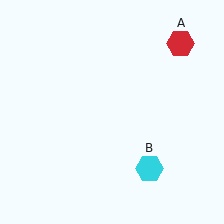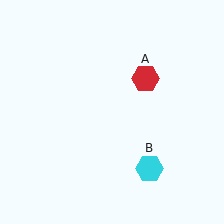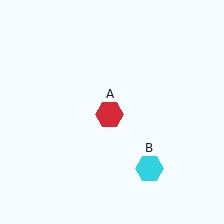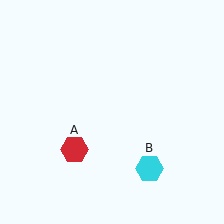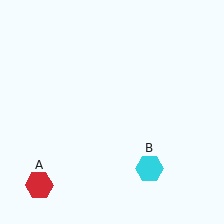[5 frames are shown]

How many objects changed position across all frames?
1 object changed position: red hexagon (object A).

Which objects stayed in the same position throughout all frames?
Cyan hexagon (object B) remained stationary.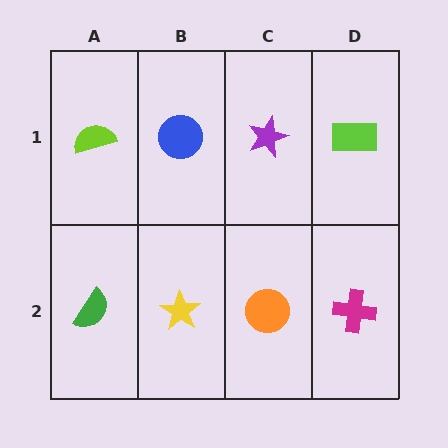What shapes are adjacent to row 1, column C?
An orange circle (row 2, column C), a blue circle (row 1, column B), a lime rectangle (row 1, column D).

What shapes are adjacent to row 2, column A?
A lime semicircle (row 1, column A), a yellow star (row 2, column B).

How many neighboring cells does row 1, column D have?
2.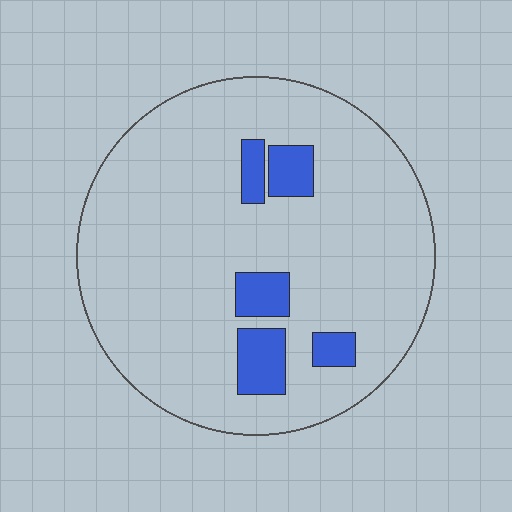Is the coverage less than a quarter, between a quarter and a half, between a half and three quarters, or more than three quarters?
Less than a quarter.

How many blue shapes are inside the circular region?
5.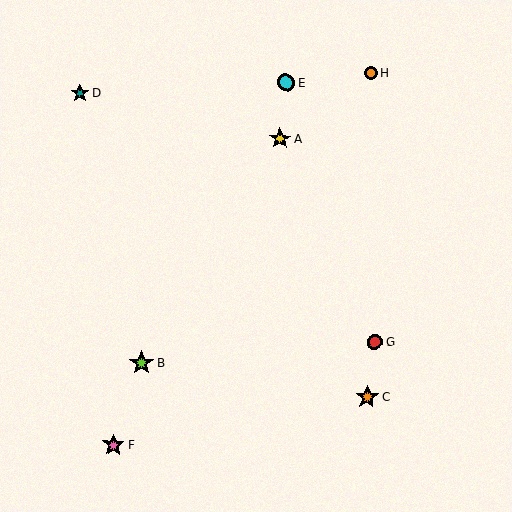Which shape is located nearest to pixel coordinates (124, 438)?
The pink star (labeled F) at (113, 445) is nearest to that location.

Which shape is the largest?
The lime star (labeled B) is the largest.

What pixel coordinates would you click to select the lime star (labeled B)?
Click at (142, 363) to select the lime star B.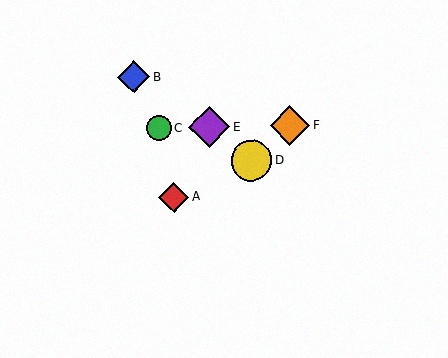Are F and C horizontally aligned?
Yes, both are at y≈126.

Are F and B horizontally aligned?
No, F is at y≈126 and B is at y≈77.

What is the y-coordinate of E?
Object E is at y≈127.